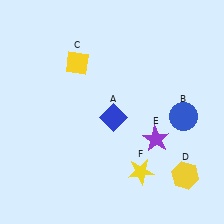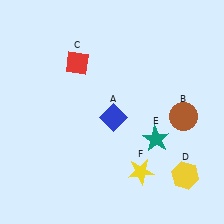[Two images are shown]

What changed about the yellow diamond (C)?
In Image 1, C is yellow. In Image 2, it changed to red.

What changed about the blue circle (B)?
In Image 1, B is blue. In Image 2, it changed to brown.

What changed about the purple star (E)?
In Image 1, E is purple. In Image 2, it changed to teal.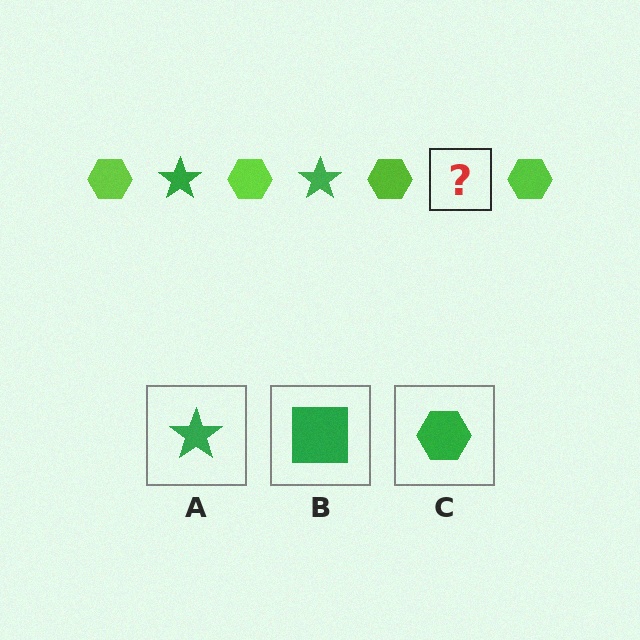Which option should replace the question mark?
Option A.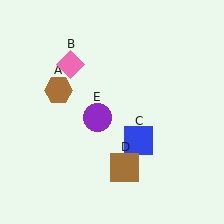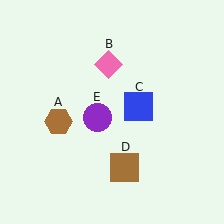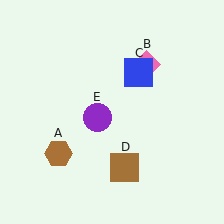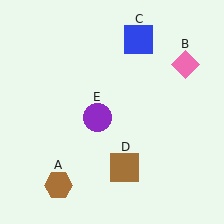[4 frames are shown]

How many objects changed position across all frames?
3 objects changed position: brown hexagon (object A), pink diamond (object B), blue square (object C).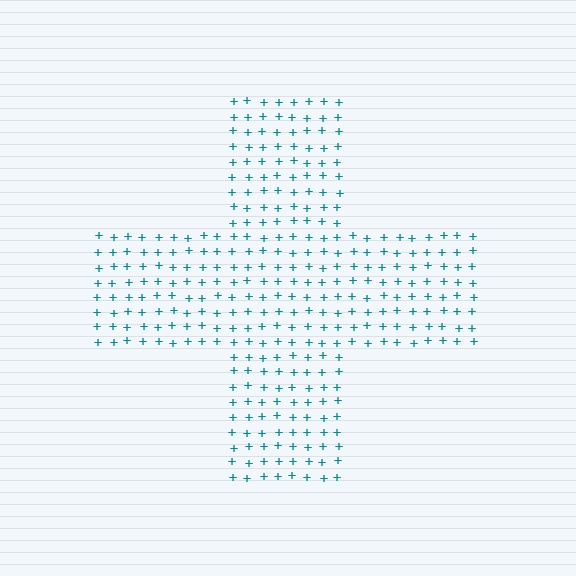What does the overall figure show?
The overall figure shows a cross.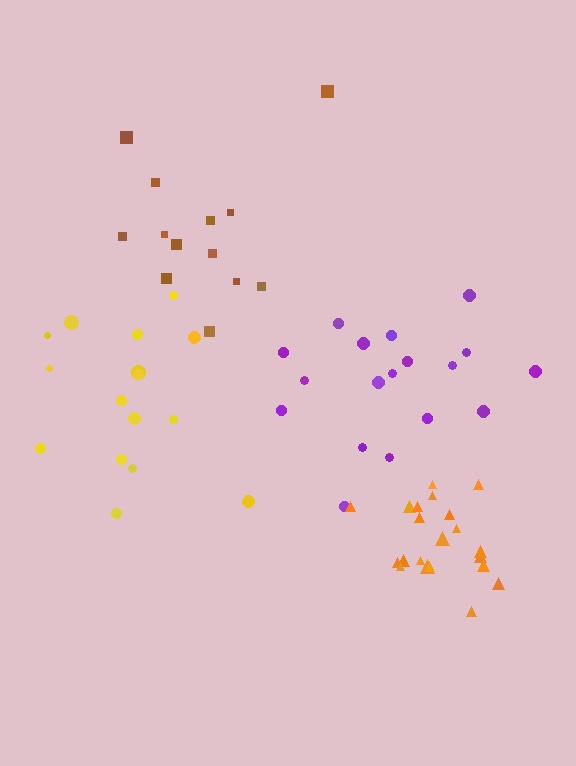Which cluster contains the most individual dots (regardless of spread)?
Orange (21).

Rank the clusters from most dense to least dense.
orange, brown, purple, yellow.